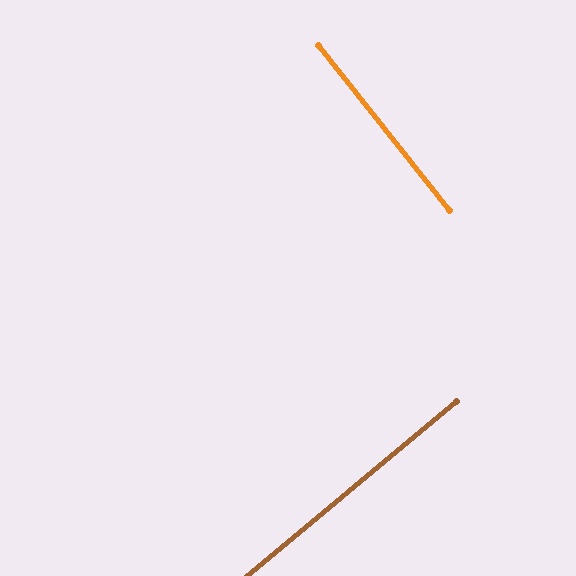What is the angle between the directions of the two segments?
Approximately 89 degrees.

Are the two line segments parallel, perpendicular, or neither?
Perpendicular — they meet at approximately 89°.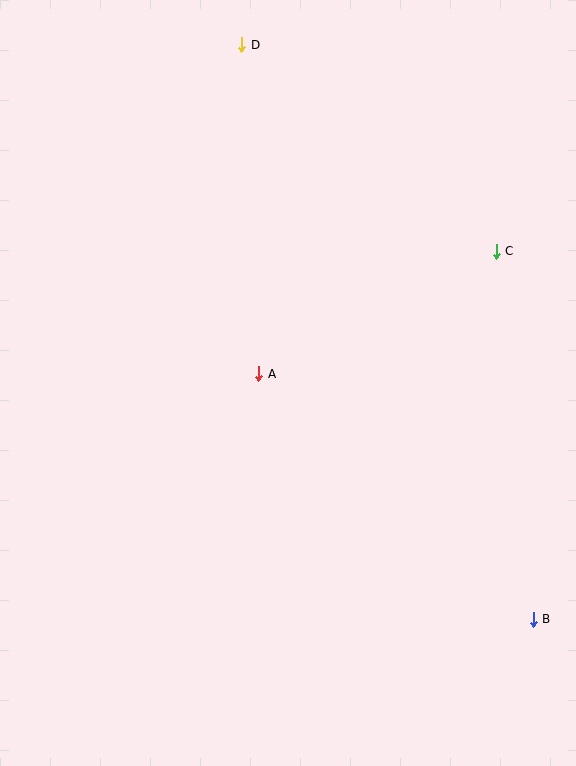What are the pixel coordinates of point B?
Point B is at (533, 619).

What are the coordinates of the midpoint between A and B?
The midpoint between A and B is at (396, 497).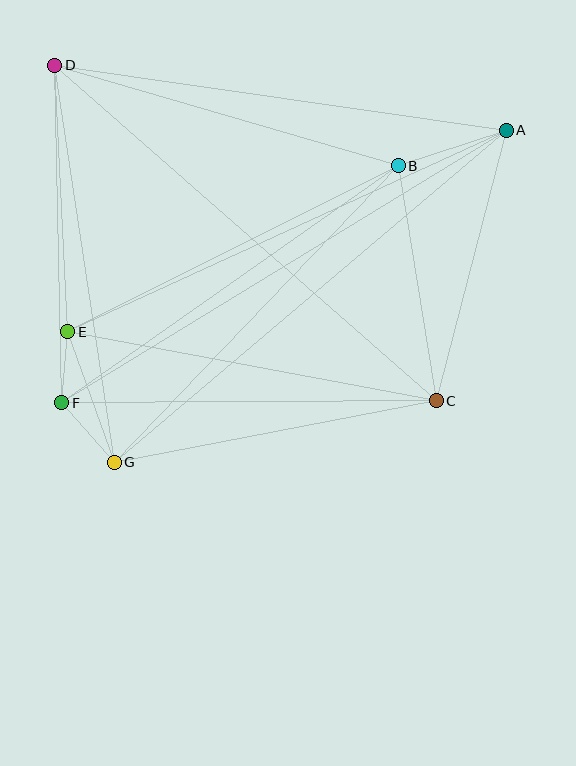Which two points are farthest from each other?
Points A and F are farthest from each other.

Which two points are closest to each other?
Points E and F are closest to each other.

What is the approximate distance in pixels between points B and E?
The distance between B and E is approximately 370 pixels.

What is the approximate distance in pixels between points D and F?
The distance between D and F is approximately 337 pixels.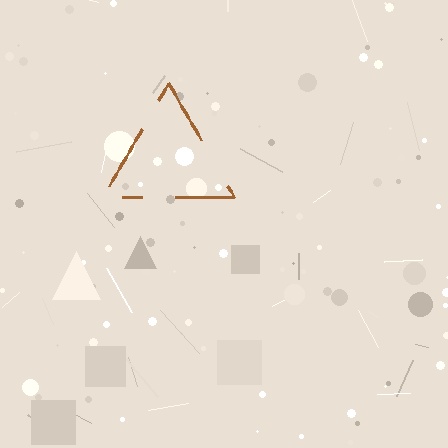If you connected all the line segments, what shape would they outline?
They would outline a triangle.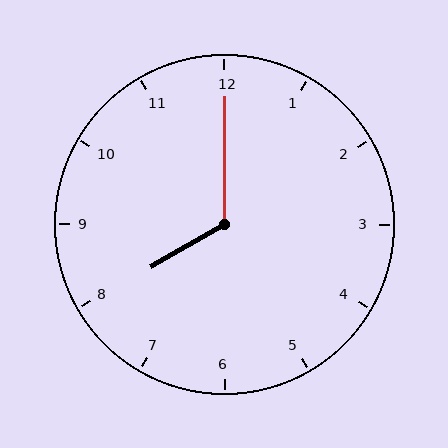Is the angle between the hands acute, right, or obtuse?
It is obtuse.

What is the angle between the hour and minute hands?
Approximately 120 degrees.